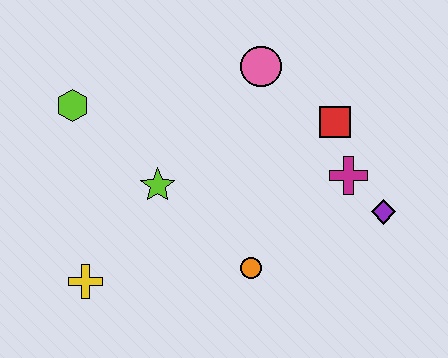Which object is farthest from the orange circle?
The lime hexagon is farthest from the orange circle.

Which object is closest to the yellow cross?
The lime star is closest to the yellow cross.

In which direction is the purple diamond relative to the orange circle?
The purple diamond is to the right of the orange circle.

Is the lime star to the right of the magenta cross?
No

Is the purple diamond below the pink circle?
Yes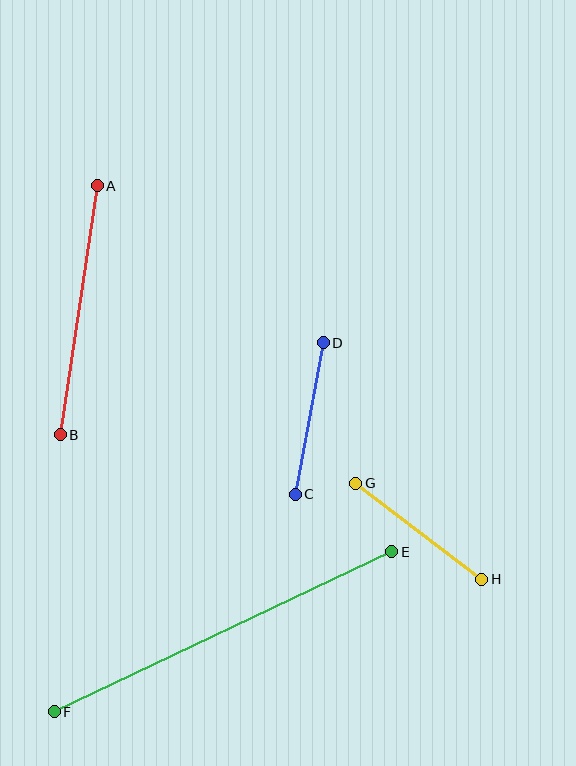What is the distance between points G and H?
The distance is approximately 158 pixels.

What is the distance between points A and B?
The distance is approximately 252 pixels.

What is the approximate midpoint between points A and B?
The midpoint is at approximately (79, 310) pixels.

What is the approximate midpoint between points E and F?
The midpoint is at approximately (223, 632) pixels.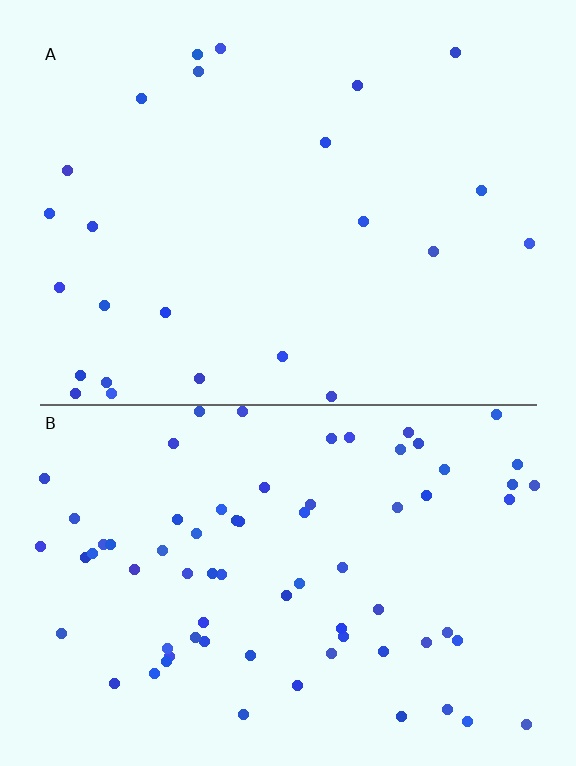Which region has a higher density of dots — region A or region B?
B (the bottom).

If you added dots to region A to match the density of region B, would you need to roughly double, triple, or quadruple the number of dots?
Approximately triple.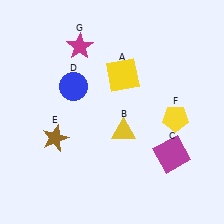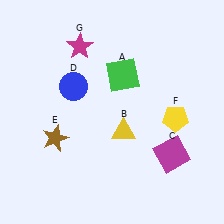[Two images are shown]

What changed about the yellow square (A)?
In Image 1, A is yellow. In Image 2, it changed to green.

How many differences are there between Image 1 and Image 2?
There is 1 difference between the two images.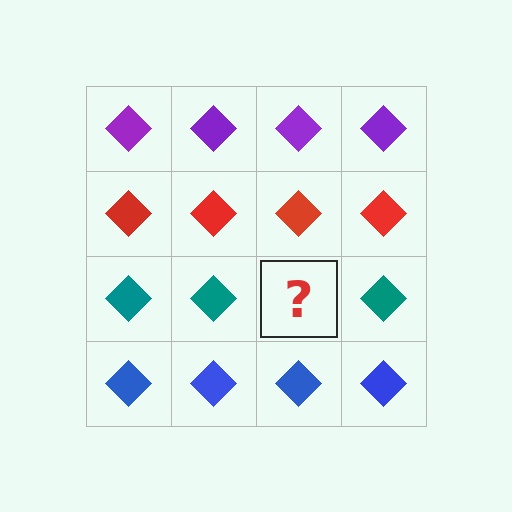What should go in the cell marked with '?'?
The missing cell should contain a teal diamond.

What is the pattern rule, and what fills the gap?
The rule is that each row has a consistent color. The gap should be filled with a teal diamond.